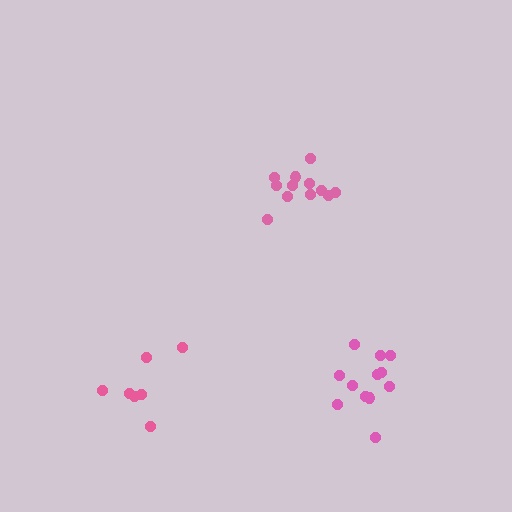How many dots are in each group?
Group 1: 7 dots, Group 2: 12 dots, Group 3: 12 dots (31 total).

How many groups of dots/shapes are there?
There are 3 groups.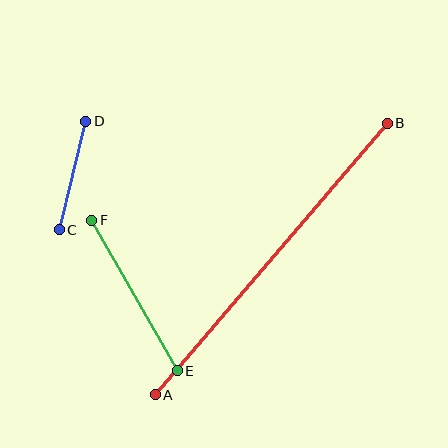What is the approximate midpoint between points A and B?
The midpoint is at approximately (271, 259) pixels.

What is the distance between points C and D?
The distance is approximately 112 pixels.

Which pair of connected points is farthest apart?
Points A and B are farthest apart.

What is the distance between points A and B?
The distance is approximately 357 pixels.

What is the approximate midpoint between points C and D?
The midpoint is at approximately (72, 175) pixels.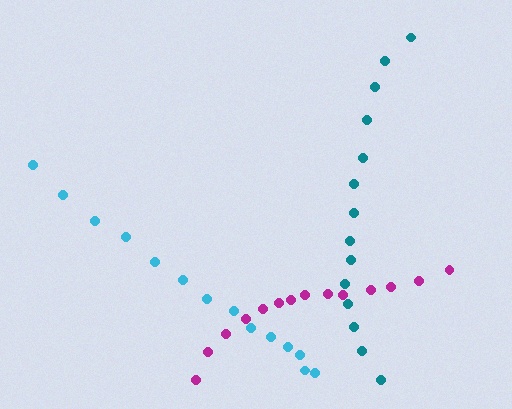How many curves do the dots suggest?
There are 3 distinct paths.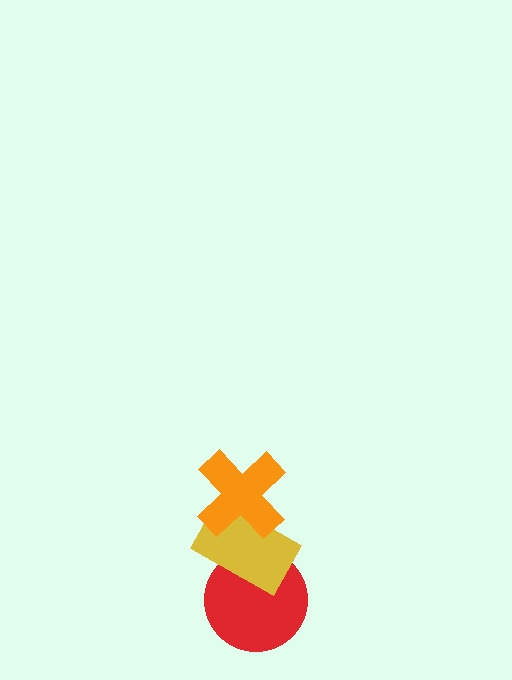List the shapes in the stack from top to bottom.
From top to bottom: the orange cross, the yellow rectangle, the red circle.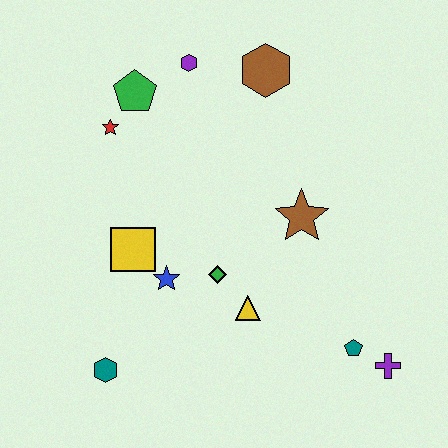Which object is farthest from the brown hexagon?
The teal hexagon is farthest from the brown hexagon.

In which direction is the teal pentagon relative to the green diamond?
The teal pentagon is to the right of the green diamond.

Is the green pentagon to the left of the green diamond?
Yes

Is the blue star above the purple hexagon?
No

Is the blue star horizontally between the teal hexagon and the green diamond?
Yes